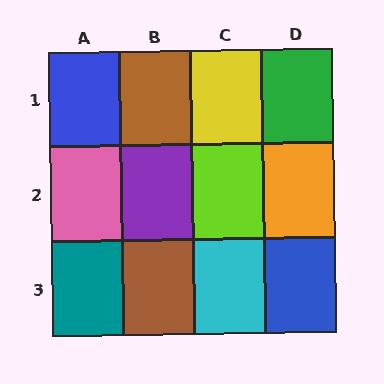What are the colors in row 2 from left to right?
Pink, purple, lime, orange.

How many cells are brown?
2 cells are brown.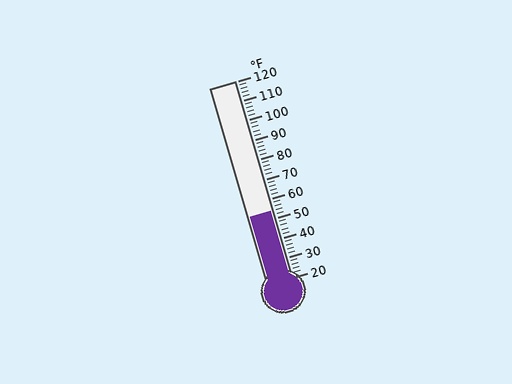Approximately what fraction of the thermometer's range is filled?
The thermometer is filled to approximately 35% of its range.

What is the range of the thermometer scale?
The thermometer scale ranges from 20°F to 120°F.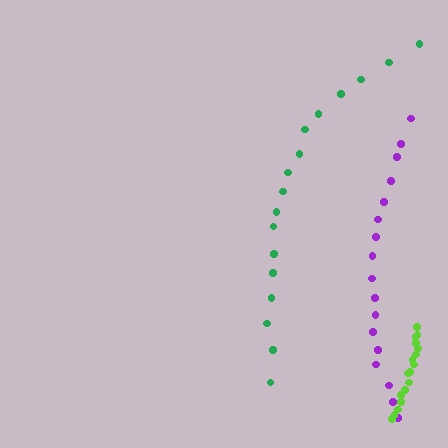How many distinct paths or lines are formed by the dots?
There are 3 distinct paths.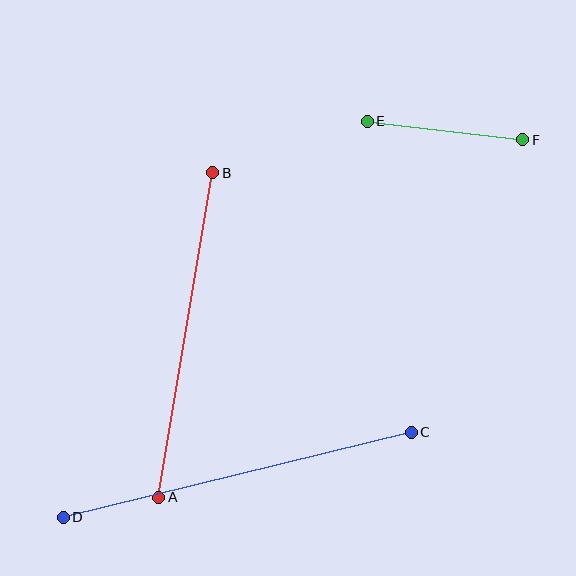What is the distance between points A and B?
The distance is approximately 329 pixels.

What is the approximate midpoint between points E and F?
The midpoint is at approximately (445, 131) pixels.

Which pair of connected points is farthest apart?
Points C and D are farthest apart.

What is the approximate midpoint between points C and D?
The midpoint is at approximately (237, 475) pixels.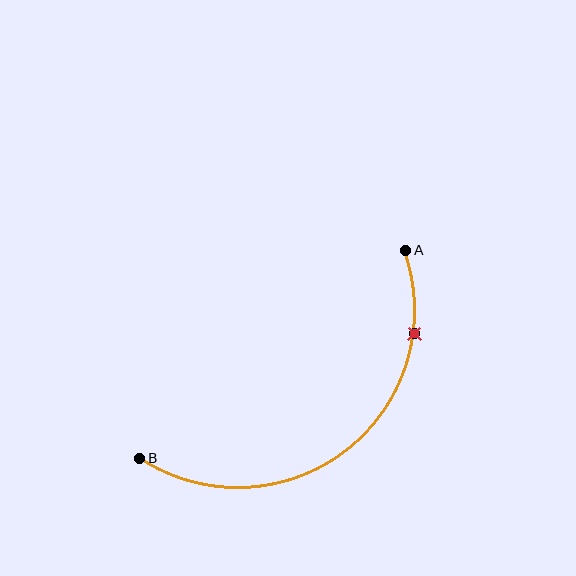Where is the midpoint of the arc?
The arc midpoint is the point on the curve farthest from the straight line joining A and B. It sits below and to the right of that line.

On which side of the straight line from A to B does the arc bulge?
The arc bulges below and to the right of the straight line connecting A and B.